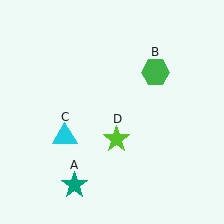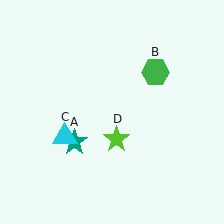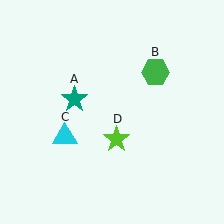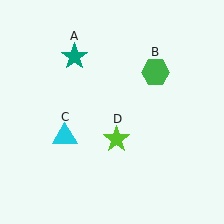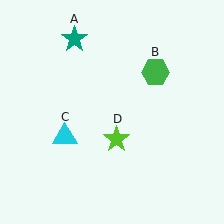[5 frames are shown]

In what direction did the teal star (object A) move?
The teal star (object A) moved up.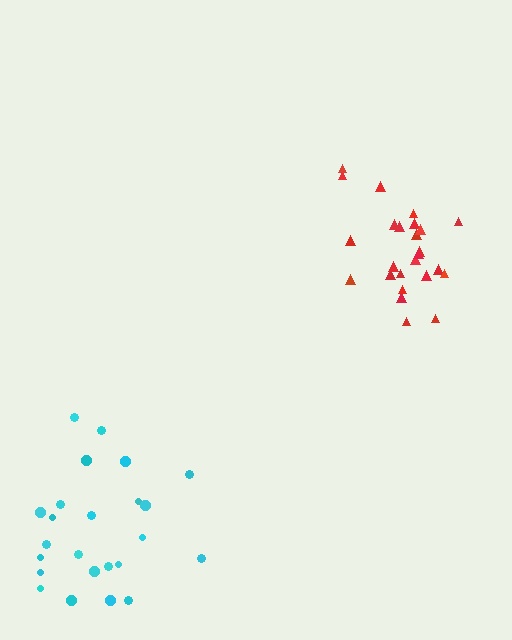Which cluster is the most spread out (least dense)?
Cyan.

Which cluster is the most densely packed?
Red.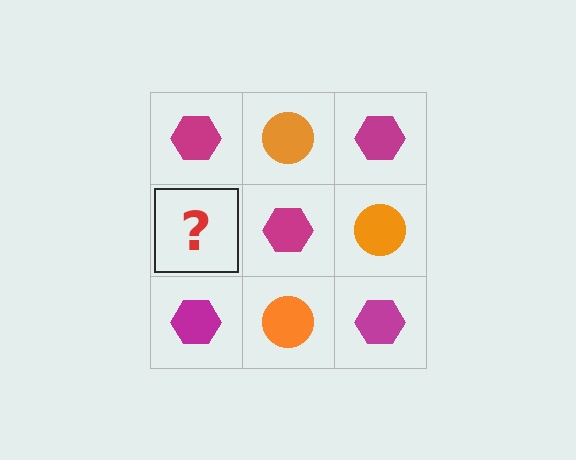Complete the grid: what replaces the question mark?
The question mark should be replaced with an orange circle.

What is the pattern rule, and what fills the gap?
The rule is that it alternates magenta hexagon and orange circle in a checkerboard pattern. The gap should be filled with an orange circle.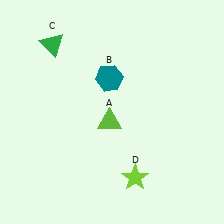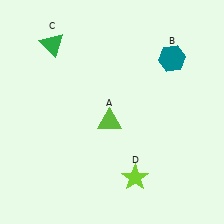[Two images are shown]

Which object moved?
The teal hexagon (B) moved right.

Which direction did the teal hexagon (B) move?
The teal hexagon (B) moved right.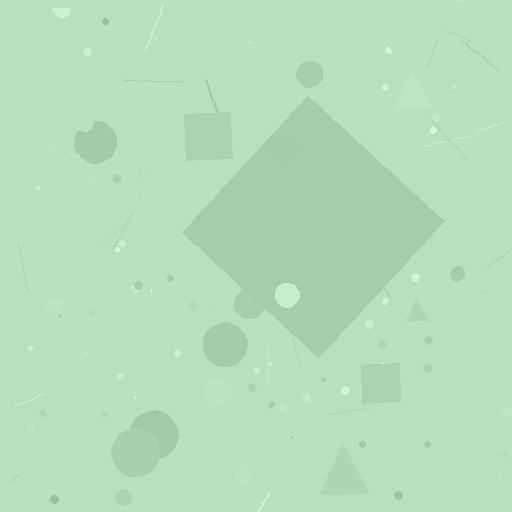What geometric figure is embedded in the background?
A diamond is embedded in the background.